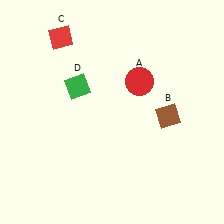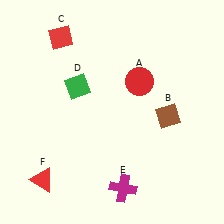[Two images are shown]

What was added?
A magenta cross (E), a red triangle (F) were added in Image 2.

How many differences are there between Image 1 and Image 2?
There are 2 differences between the two images.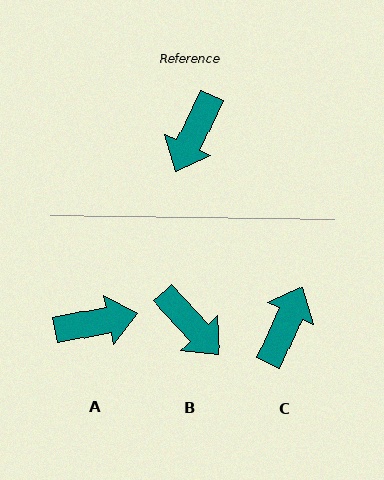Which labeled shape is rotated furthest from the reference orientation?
C, about 179 degrees away.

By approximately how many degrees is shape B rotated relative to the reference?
Approximately 68 degrees counter-clockwise.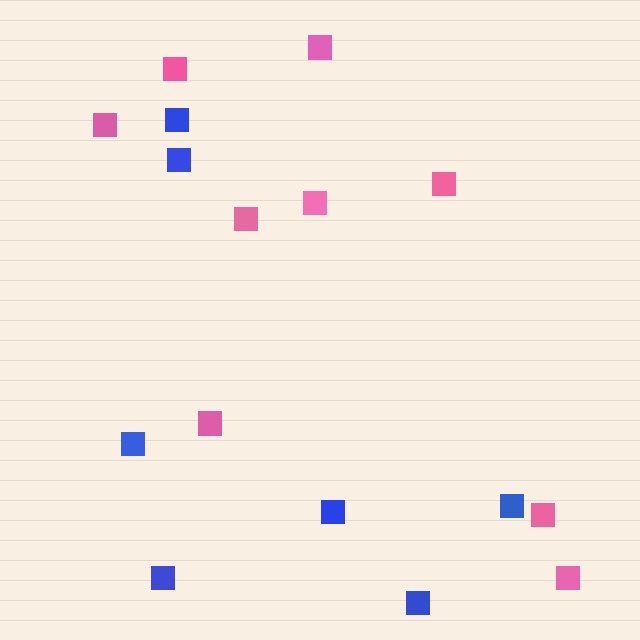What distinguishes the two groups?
There are 2 groups: one group of blue squares (7) and one group of pink squares (9).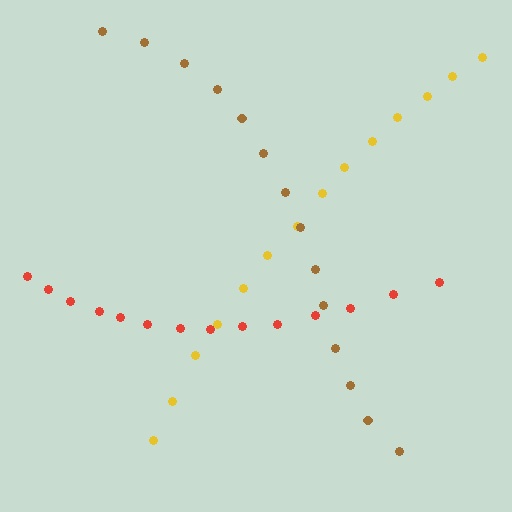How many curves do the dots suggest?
There are 3 distinct paths.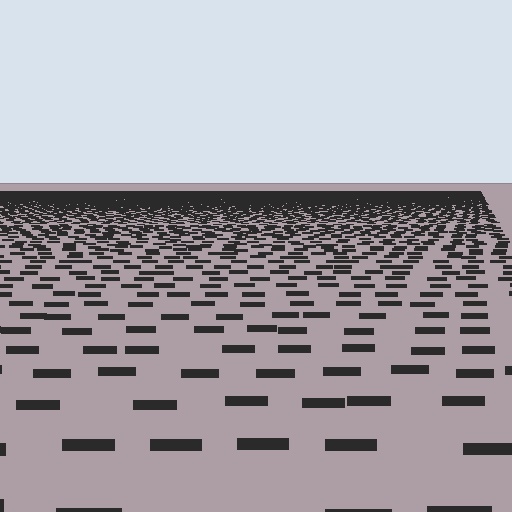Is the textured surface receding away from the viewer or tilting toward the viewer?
The surface is receding away from the viewer. Texture elements get smaller and denser toward the top.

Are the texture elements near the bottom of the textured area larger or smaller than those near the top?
Larger. Near the bottom, elements are closer to the viewer and appear at a bigger on-screen size.